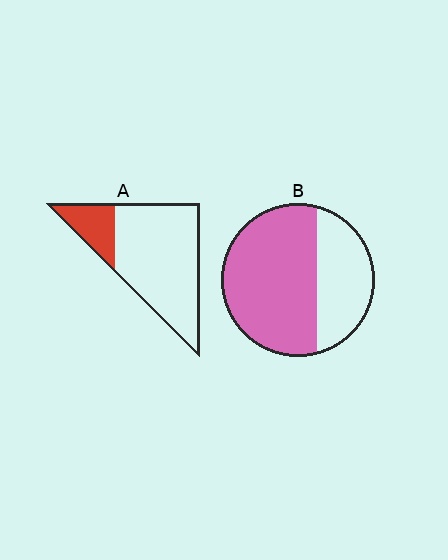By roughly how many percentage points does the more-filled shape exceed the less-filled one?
By roughly 45 percentage points (B over A).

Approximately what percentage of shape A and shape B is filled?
A is approximately 20% and B is approximately 65%.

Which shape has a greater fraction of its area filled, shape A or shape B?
Shape B.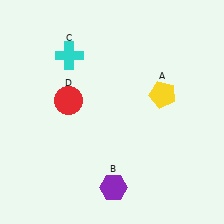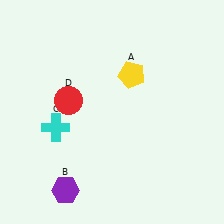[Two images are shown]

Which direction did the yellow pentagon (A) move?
The yellow pentagon (A) moved left.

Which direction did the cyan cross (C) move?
The cyan cross (C) moved down.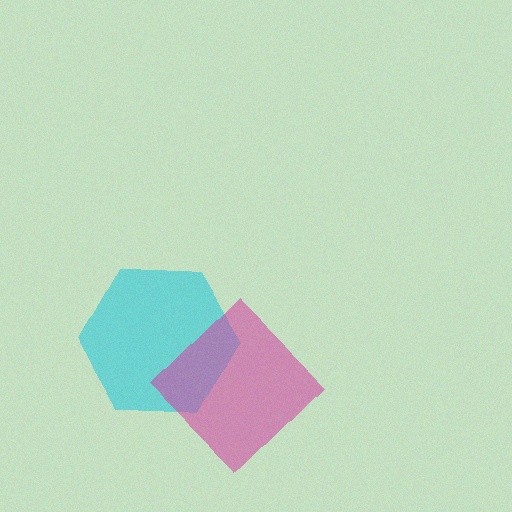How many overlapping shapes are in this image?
There are 2 overlapping shapes in the image.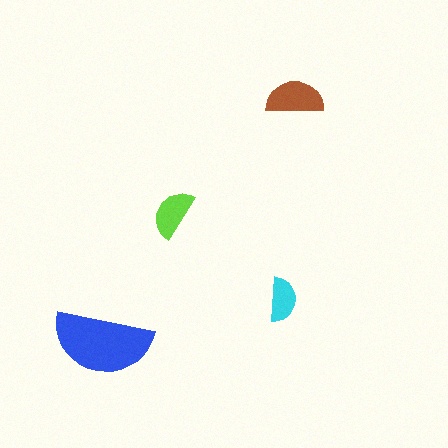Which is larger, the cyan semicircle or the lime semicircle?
The lime one.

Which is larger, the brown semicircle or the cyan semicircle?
The brown one.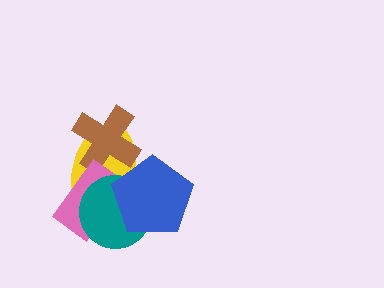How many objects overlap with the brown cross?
2 objects overlap with the brown cross.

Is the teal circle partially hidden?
Yes, it is partially covered by another shape.